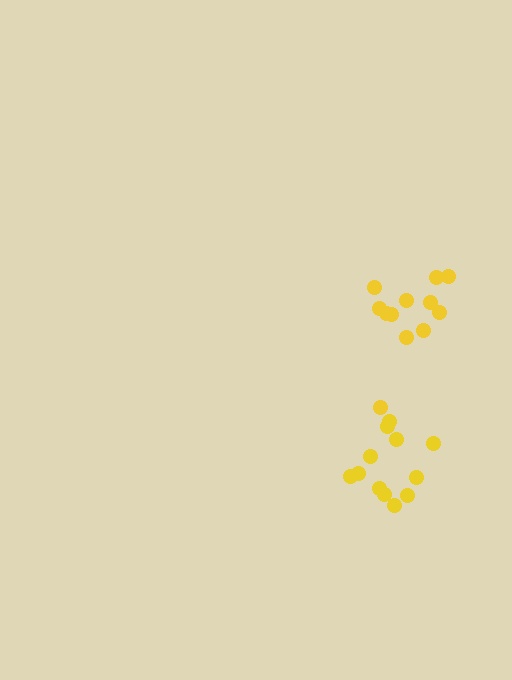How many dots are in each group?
Group 1: 12 dots, Group 2: 12 dots (24 total).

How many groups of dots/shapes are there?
There are 2 groups.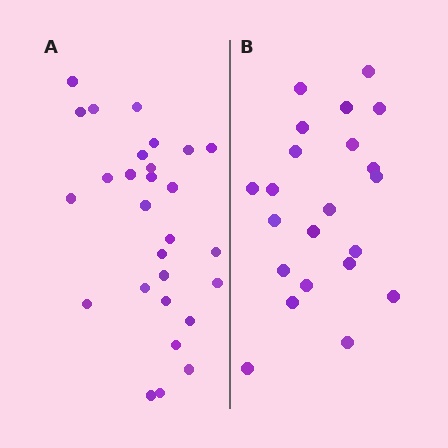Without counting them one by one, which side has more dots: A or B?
Region A (the left region) has more dots.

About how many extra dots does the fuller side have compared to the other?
Region A has about 6 more dots than region B.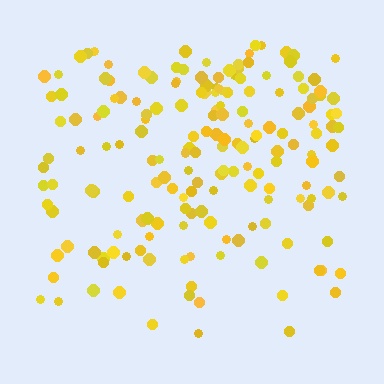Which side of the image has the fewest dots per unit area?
The bottom.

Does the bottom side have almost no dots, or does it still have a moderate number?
Still a moderate number, just noticeably fewer than the top.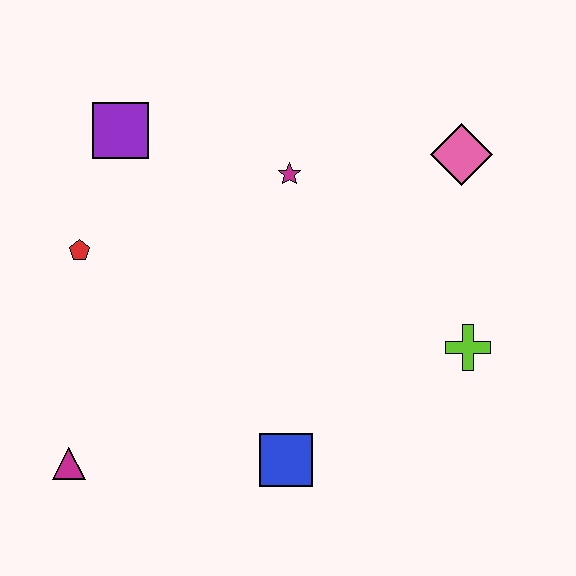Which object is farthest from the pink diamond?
The magenta triangle is farthest from the pink diamond.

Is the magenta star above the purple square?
No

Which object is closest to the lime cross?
The pink diamond is closest to the lime cross.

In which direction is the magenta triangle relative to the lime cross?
The magenta triangle is to the left of the lime cross.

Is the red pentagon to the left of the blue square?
Yes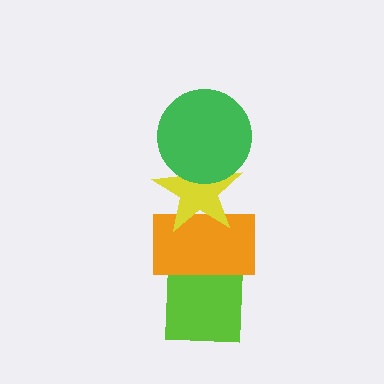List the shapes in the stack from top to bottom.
From top to bottom: the green circle, the yellow star, the orange rectangle, the lime square.